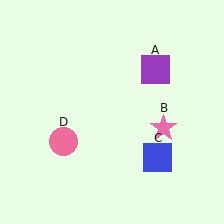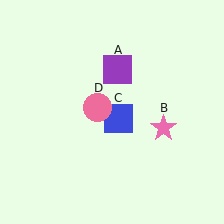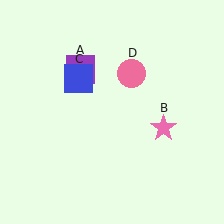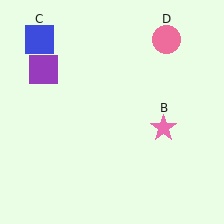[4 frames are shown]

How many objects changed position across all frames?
3 objects changed position: purple square (object A), blue square (object C), pink circle (object D).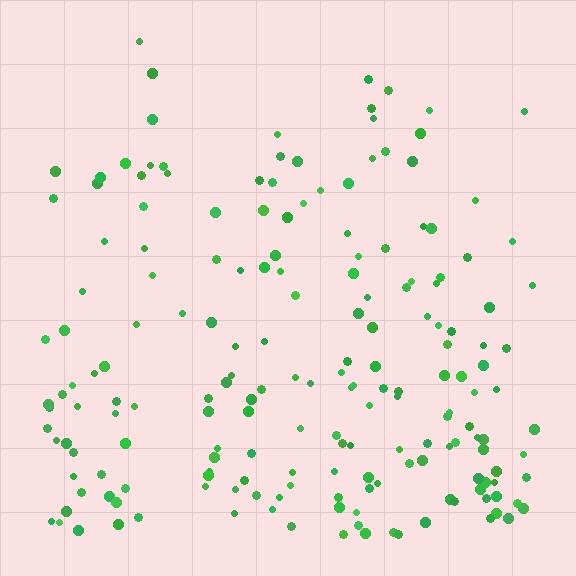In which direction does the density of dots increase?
From top to bottom, with the bottom side densest.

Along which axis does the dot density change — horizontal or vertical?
Vertical.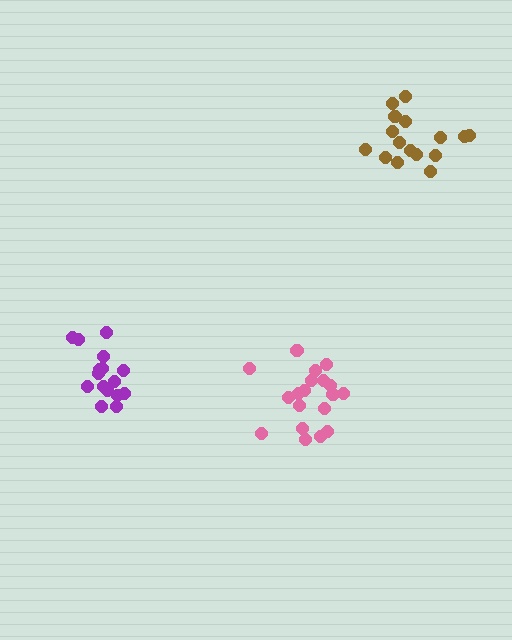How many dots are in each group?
Group 1: 19 dots, Group 2: 16 dots, Group 3: 16 dots (51 total).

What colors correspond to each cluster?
The clusters are colored: pink, purple, brown.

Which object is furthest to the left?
The purple cluster is leftmost.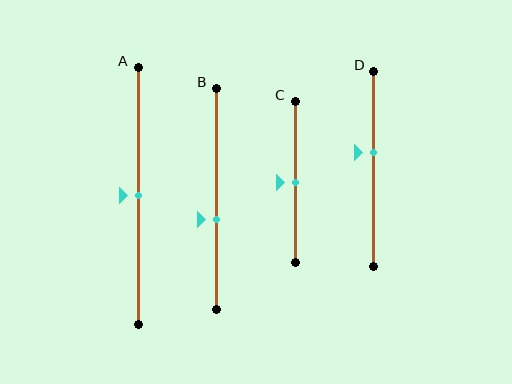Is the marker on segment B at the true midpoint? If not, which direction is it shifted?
No, the marker on segment B is shifted downward by about 9% of the segment length.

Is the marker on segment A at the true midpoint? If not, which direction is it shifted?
Yes, the marker on segment A is at the true midpoint.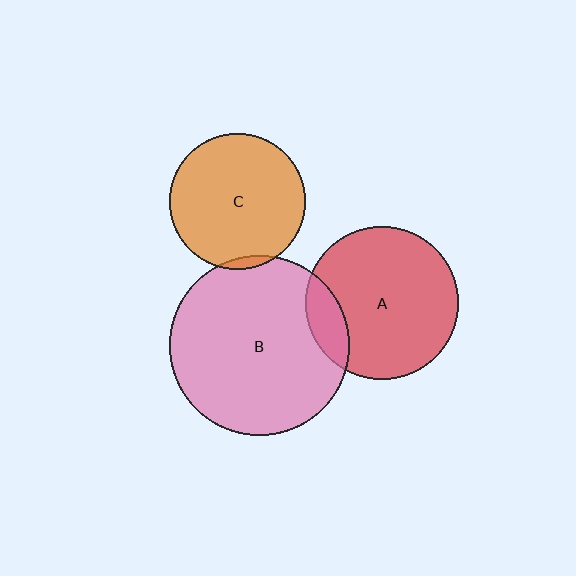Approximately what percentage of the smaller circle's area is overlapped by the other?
Approximately 5%.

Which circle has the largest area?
Circle B (pink).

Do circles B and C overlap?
Yes.